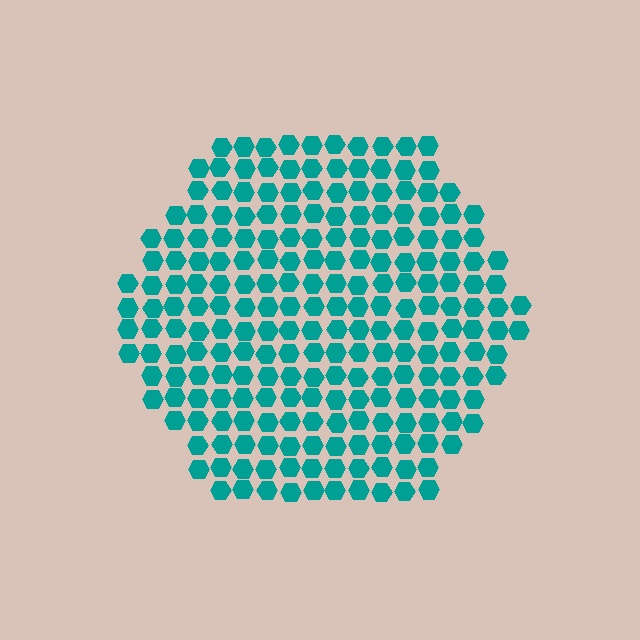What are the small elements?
The small elements are hexagons.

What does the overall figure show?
The overall figure shows a hexagon.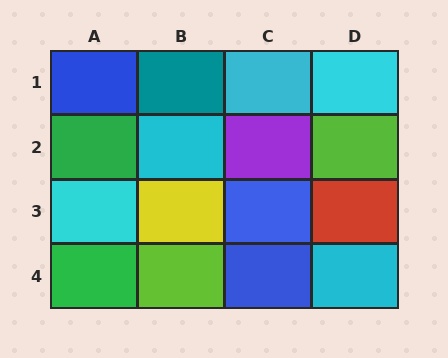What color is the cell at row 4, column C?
Blue.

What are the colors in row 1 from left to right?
Blue, teal, cyan, cyan.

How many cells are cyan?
5 cells are cyan.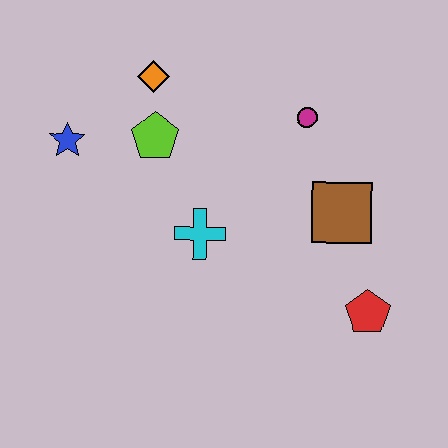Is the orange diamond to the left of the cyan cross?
Yes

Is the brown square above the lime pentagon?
No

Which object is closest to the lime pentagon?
The orange diamond is closest to the lime pentagon.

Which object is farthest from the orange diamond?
The red pentagon is farthest from the orange diamond.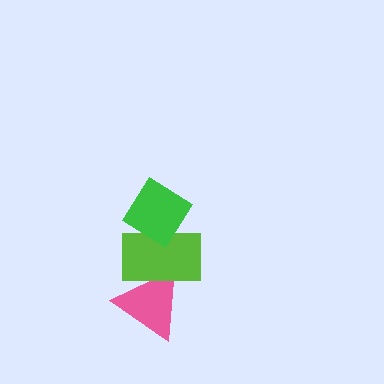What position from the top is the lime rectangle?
The lime rectangle is 2nd from the top.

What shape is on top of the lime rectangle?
The green diamond is on top of the lime rectangle.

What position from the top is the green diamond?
The green diamond is 1st from the top.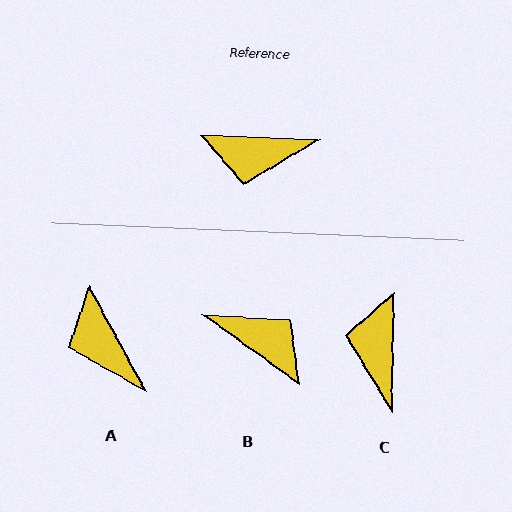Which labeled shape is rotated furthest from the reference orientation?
B, about 146 degrees away.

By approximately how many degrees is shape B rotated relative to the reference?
Approximately 146 degrees counter-clockwise.